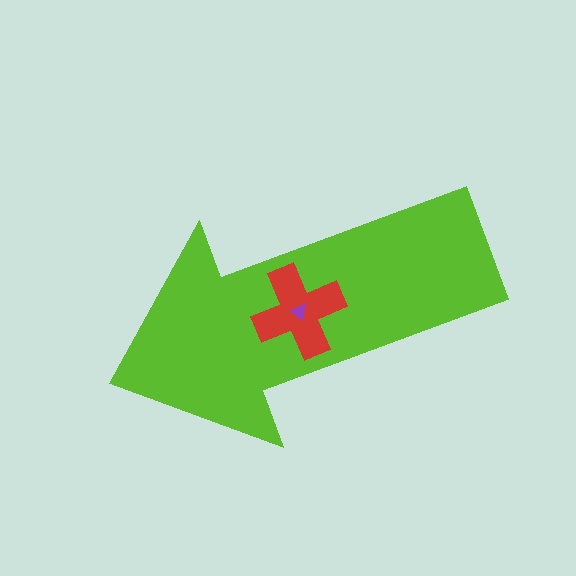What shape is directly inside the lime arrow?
The red cross.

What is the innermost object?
The purple triangle.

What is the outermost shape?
The lime arrow.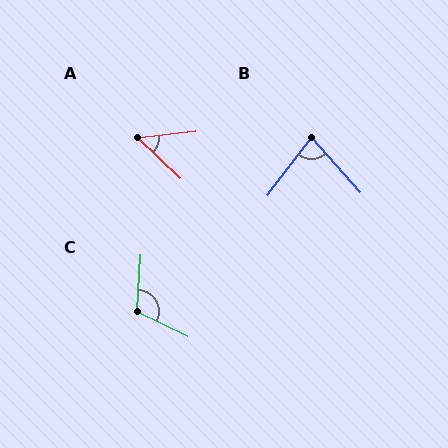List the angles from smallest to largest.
A (50°), B (79°), C (113°).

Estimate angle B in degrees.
Approximately 79 degrees.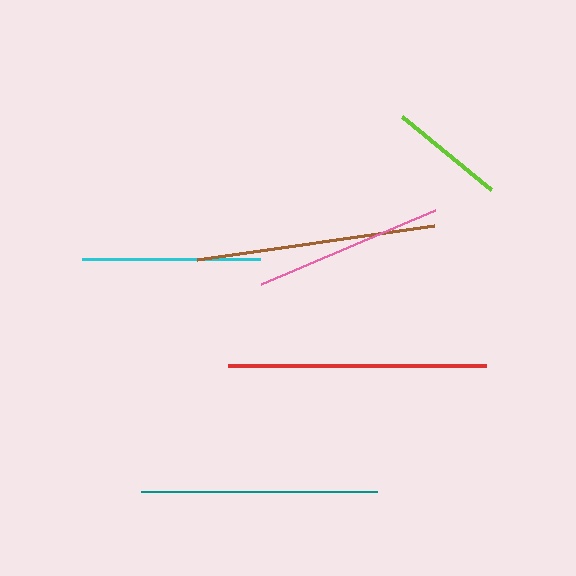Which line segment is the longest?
The red line is the longest at approximately 259 pixels.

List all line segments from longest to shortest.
From longest to shortest: red, brown, teal, pink, cyan, lime.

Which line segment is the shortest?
The lime line is the shortest at approximately 116 pixels.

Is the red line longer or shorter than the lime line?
The red line is longer than the lime line.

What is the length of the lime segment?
The lime segment is approximately 116 pixels long.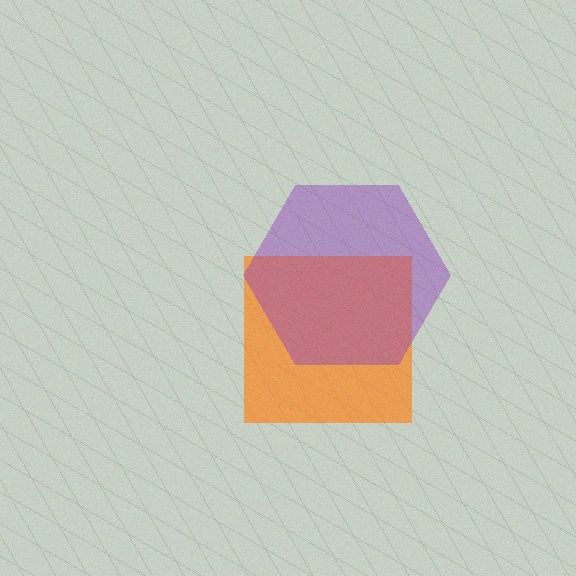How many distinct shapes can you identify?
There are 2 distinct shapes: an orange square, a purple hexagon.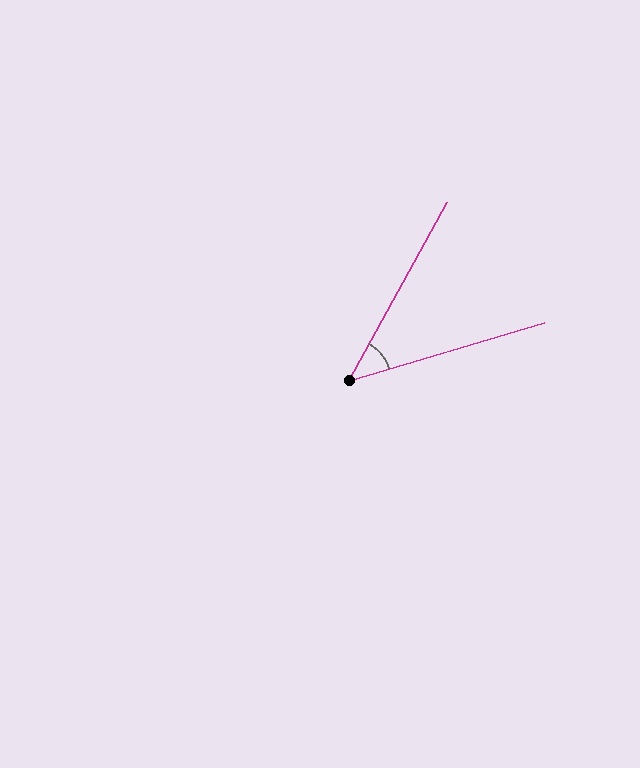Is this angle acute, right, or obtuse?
It is acute.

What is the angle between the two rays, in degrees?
Approximately 44 degrees.